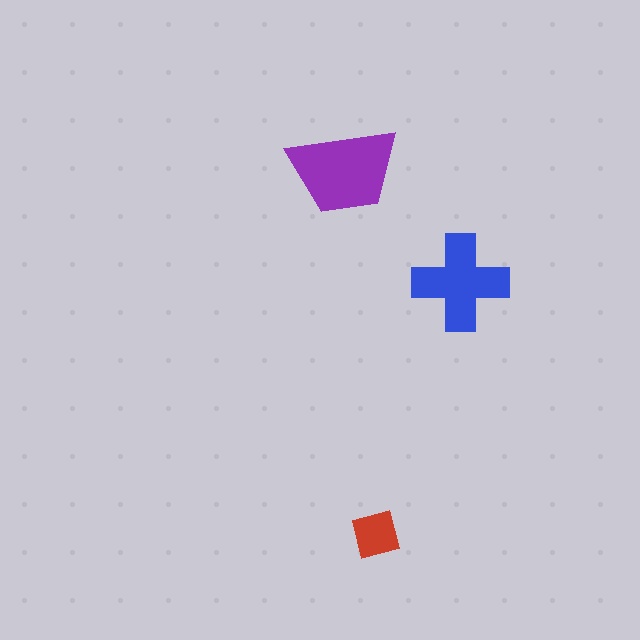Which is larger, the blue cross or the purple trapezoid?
The purple trapezoid.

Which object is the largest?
The purple trapezoid.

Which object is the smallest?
The red square.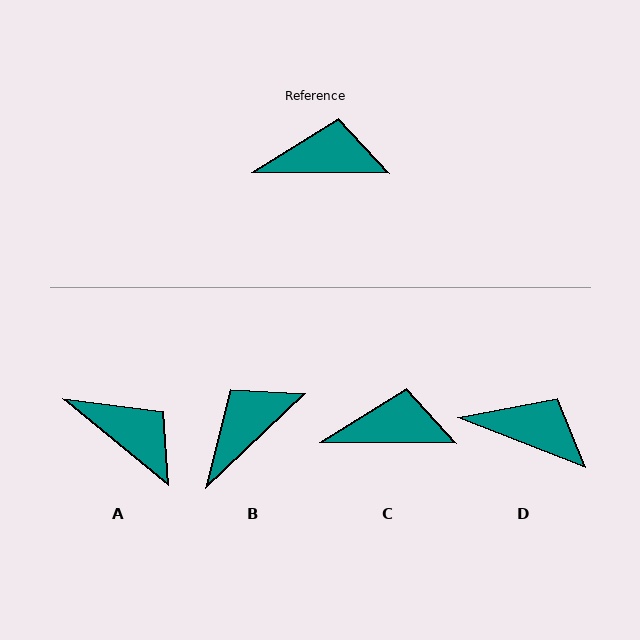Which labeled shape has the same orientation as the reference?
C.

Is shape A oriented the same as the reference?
No, it is off by about 39 degrees.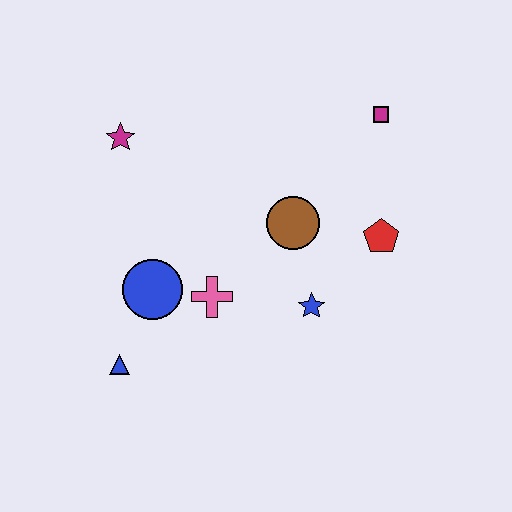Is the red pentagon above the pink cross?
Yes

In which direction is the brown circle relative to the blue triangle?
The brown circle is to the right of the blue triangle.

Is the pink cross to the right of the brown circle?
No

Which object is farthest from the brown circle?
The blue triangle is farthest from the brown circle.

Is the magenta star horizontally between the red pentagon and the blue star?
No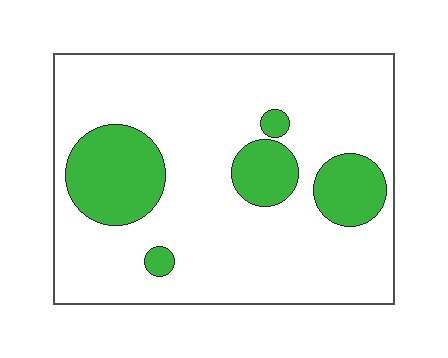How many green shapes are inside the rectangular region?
5.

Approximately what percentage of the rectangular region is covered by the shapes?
Approximately 20%.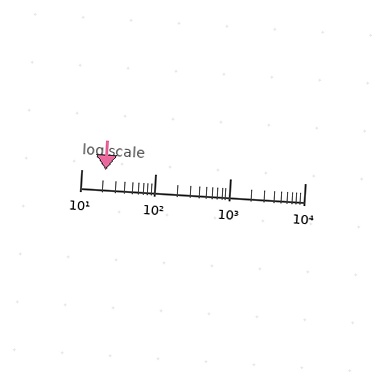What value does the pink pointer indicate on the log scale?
The pointer indicates approximately 21.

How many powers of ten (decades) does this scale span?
The scale spans 3 decades, from 10 to 10000.